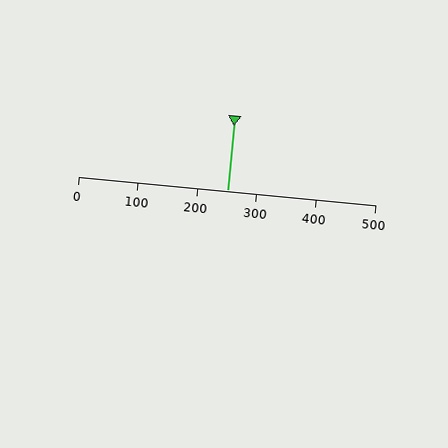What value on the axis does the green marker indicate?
The marker indicates approximately 250.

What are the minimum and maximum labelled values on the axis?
The axis runs from 0 to 500.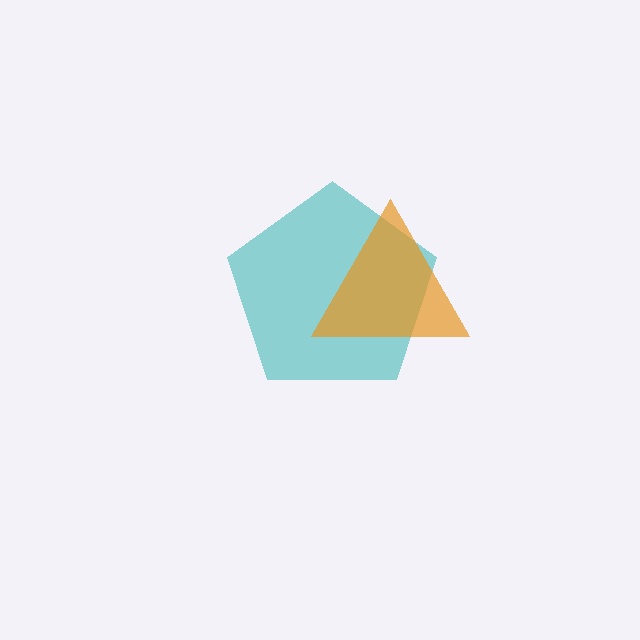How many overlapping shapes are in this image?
There are 2 overlapping shapes in the image.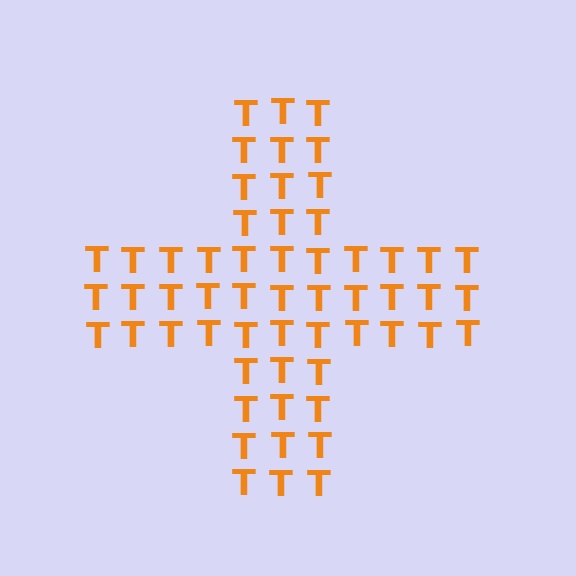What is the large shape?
The large shape is a cross.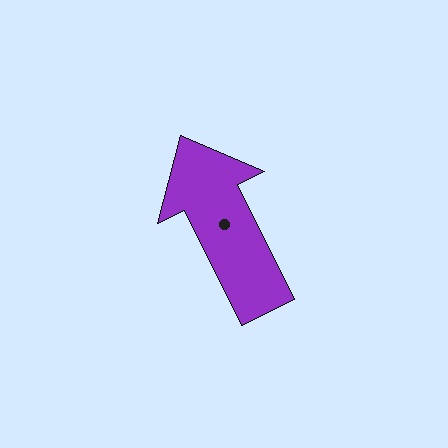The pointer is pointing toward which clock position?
Roughly 11 o'clock.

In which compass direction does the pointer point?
Northwest.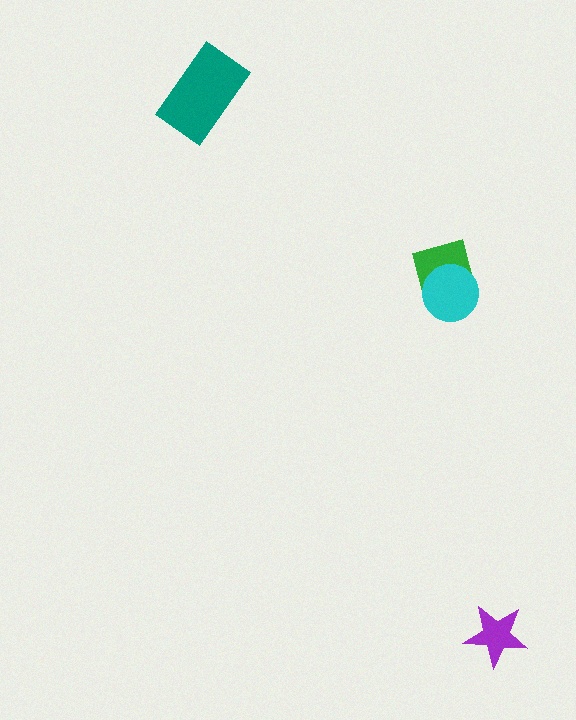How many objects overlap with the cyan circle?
1 object overlaps with the cyan circle.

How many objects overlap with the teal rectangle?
0 objects overlap with the teal rectangle.